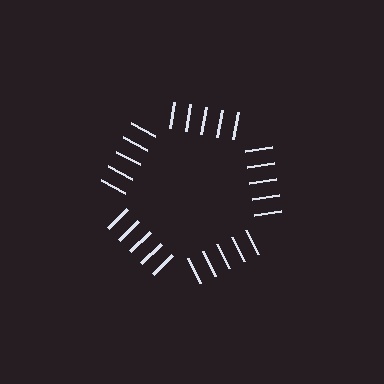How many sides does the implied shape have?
5 sides — the line-ends trace a pentagon.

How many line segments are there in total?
25 — 5 along each of the 5 edges.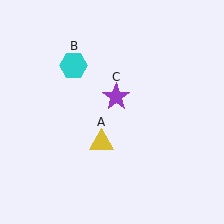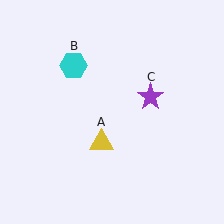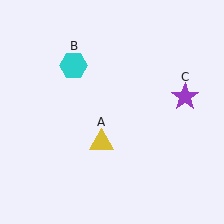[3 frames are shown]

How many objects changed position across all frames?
1 object changed position: purple star (object C).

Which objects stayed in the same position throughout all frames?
Yellow triangle (object A) and cyan hexagon (object B) remained stationary.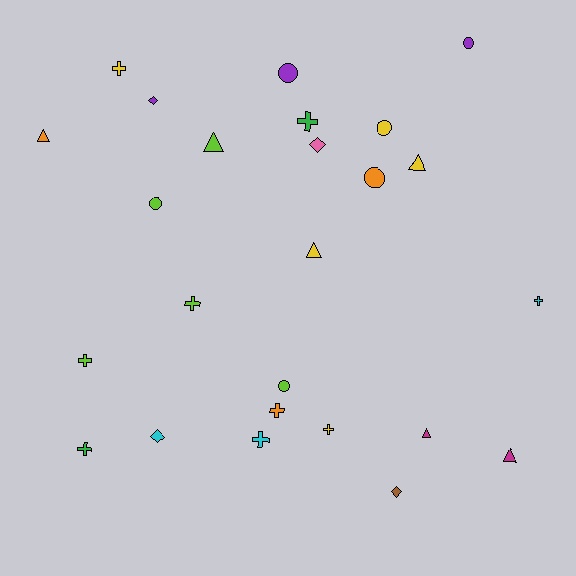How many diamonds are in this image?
There are 4 diamonds.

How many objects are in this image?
There are 25 objects.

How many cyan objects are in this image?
There are 3 cyan objects.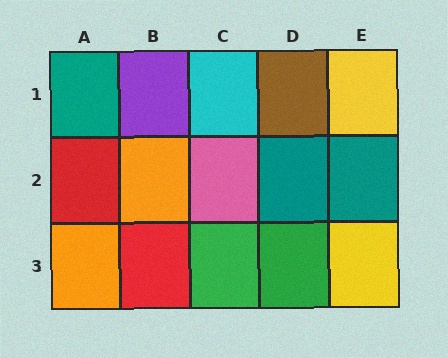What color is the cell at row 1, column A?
Teal.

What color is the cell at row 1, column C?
Cyan.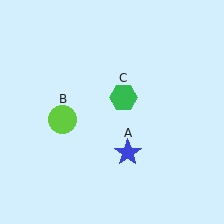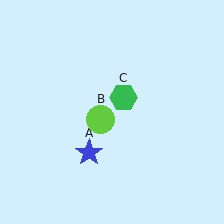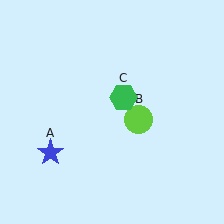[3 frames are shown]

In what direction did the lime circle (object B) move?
The lime circle (object B) moved right.